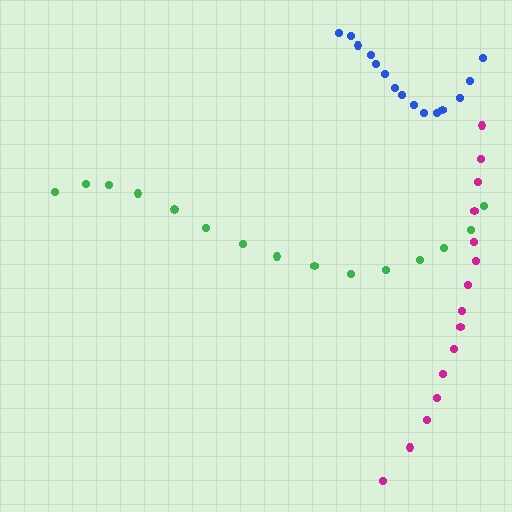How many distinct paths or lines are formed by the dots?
There are 3 distinct paths.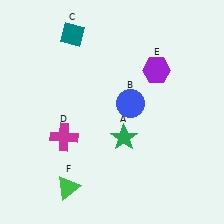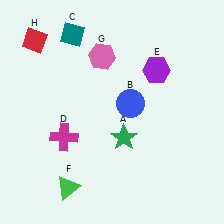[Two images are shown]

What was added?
A pink hexagon (G), a red diamond (H) were added in Image 2.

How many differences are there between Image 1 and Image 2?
There are 2 differences between the two images.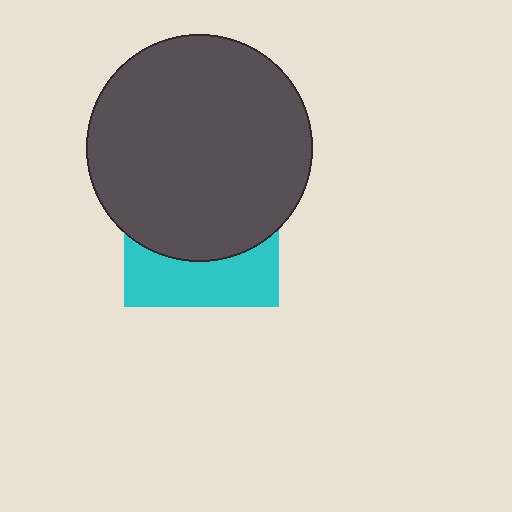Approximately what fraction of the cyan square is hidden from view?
Roughly 65% of the cyan square is hidden behind the dark gray circle.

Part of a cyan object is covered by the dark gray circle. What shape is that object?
It is a square.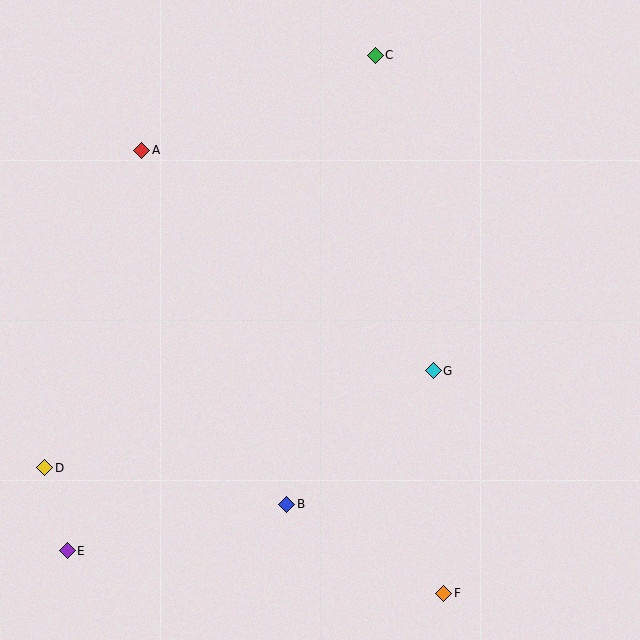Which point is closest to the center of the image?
Point G at (433, 371) is closest to the center.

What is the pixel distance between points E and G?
The distance between E and G is 408 pixels.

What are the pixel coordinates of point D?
Point D is at (44, 467).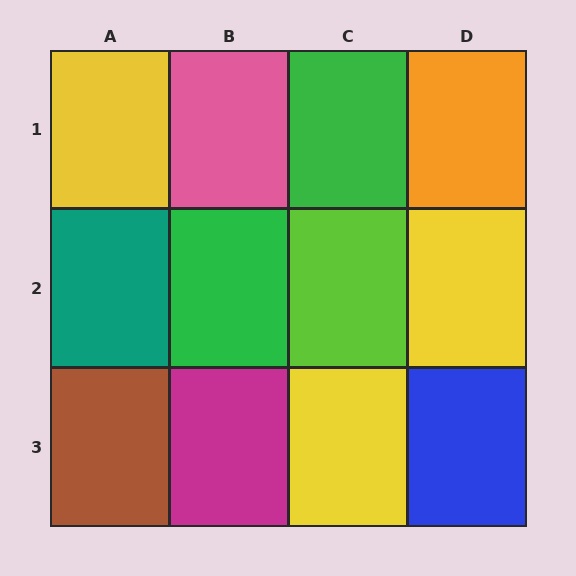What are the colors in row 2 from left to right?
Teal, green, lime, yellow.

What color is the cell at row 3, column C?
Yellow.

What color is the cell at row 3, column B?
Magenta.